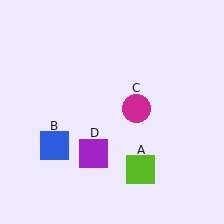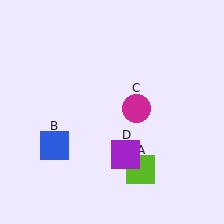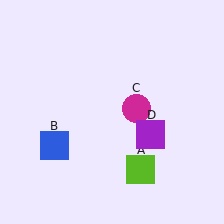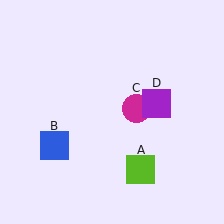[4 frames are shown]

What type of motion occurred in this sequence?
The purple square (object D) rotated counterclockwise around the center of the scene.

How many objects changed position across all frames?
1 object changed position: purple square (object D).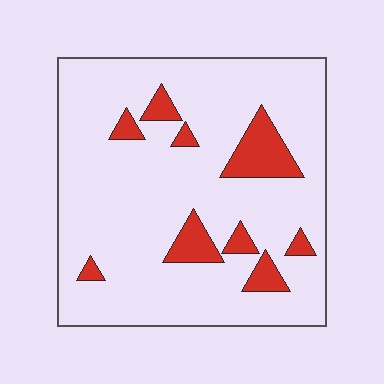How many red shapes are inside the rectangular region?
9.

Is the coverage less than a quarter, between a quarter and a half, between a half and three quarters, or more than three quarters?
Less than a quarter.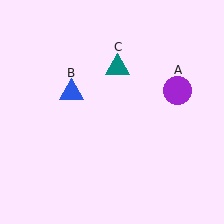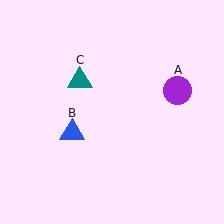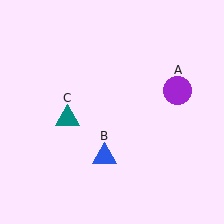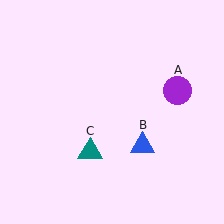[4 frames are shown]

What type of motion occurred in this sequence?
The blue triangle (object B), teal triangle (object C) rotated counterclockwise around the center of the scene.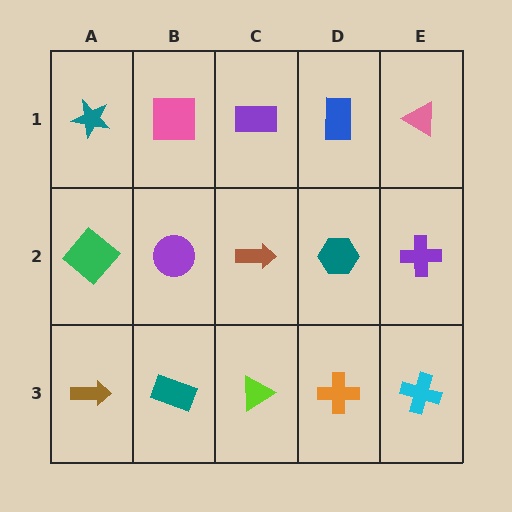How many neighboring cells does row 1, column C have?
3.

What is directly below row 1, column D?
A teal hexagon.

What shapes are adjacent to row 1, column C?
A brown arrow (row 2, column C), a pink square (row 1, column B), a blue rectangle (row 1, column D).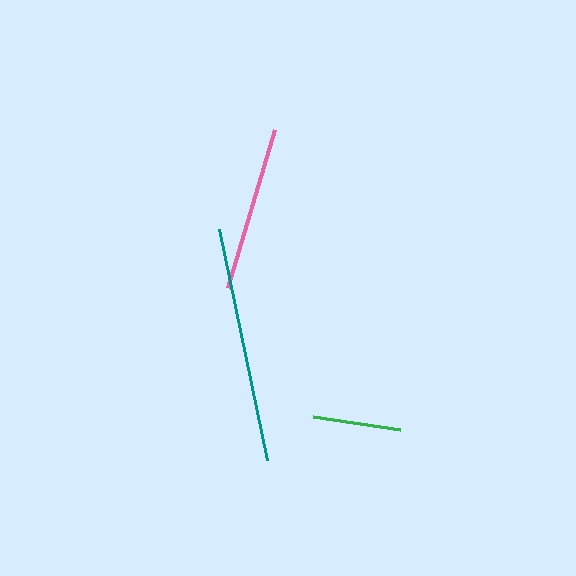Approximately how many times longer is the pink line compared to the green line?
The pink line is approximately 1.9 times the length of the green line.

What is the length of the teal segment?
The teal segment is approximately 236 pixels long.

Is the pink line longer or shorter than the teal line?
The teal line is longer than the pink line.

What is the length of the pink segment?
The pink segment is approximately 165 pixels long.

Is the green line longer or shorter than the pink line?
The pink line is longer than the green line.